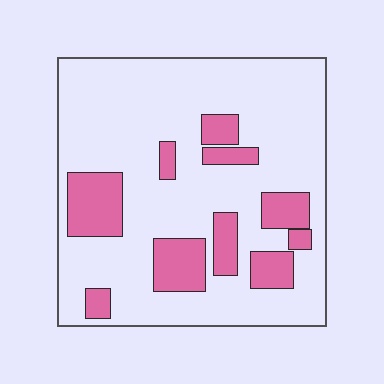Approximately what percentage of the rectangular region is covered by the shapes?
Approximately 20%.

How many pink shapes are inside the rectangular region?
10.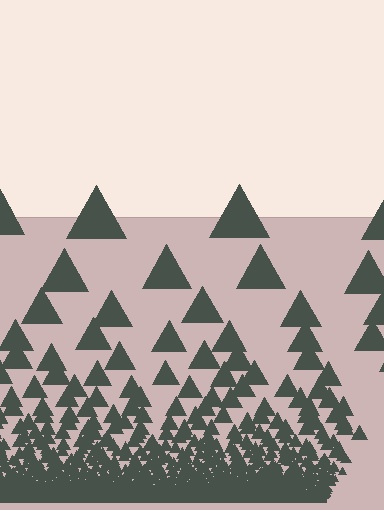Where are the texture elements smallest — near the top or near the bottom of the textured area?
Near the bottom.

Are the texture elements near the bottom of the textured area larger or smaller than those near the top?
Smaller. The gradient is inverted — elements near the bottom are smaller and denser.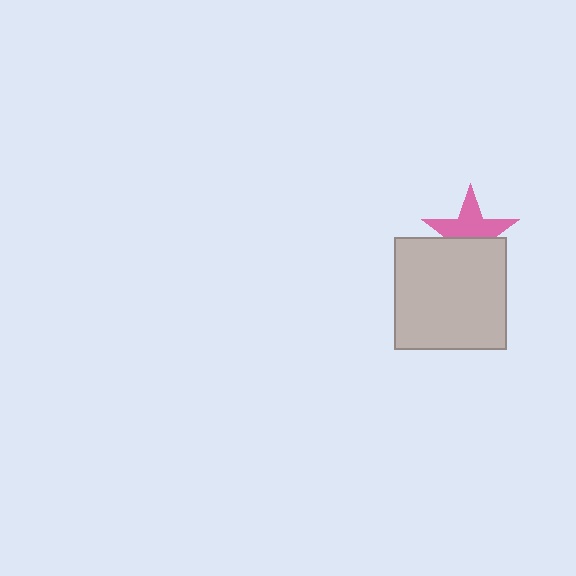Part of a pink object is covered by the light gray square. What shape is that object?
It is a star.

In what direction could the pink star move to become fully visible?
The pink star could move up. That would shift it out from behind the light gray square entirely.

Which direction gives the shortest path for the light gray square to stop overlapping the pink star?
Moving down gives the shortest separation.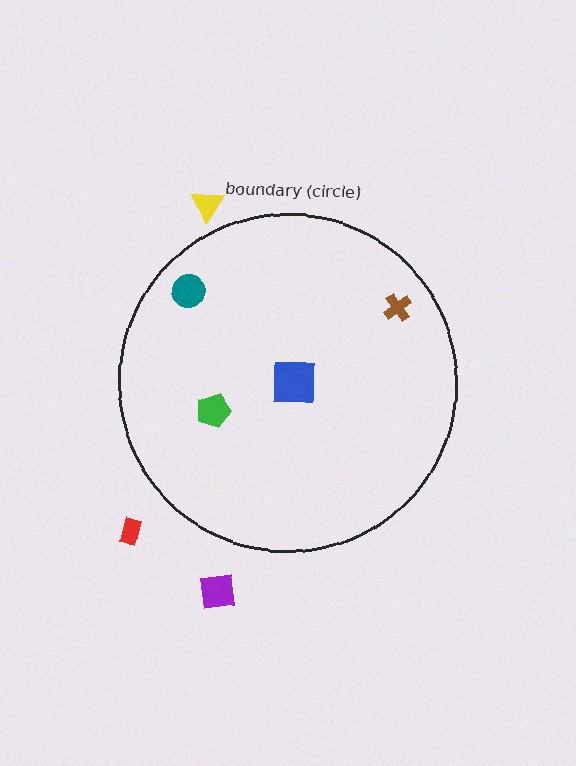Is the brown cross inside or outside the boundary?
Inside.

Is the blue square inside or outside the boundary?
Inside.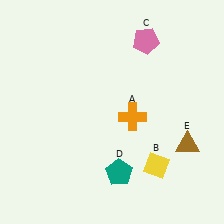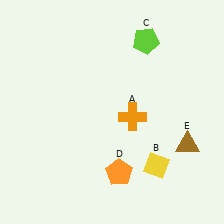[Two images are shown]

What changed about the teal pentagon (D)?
In Image 1, D is teal. In Image 2, it changed to orange.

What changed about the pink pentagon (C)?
In Image 1, C is pink. In Image 2, it changed to lime.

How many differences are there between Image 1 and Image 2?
There are 2 differences between the two images.